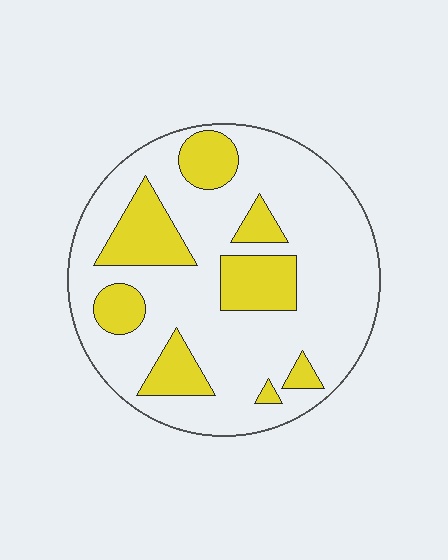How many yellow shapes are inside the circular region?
8.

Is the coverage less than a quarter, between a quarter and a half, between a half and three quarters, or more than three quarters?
Between a quarter and a half.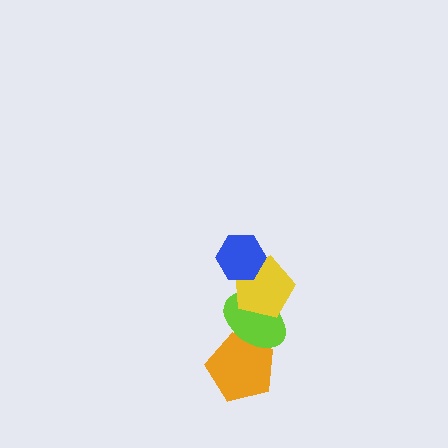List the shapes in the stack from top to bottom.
From top to bottom: the blue hexagon, the yellow pentagon, the lime ellipse, the orange pentagon.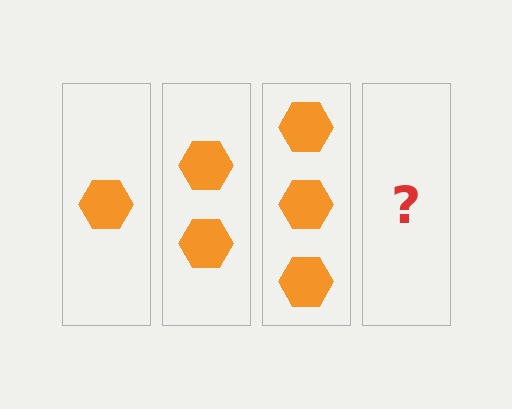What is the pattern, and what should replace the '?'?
The pattern is that each step adds one more hexagon. The '?' should be 4 hexagons.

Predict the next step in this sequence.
The next step is 4 hexagons.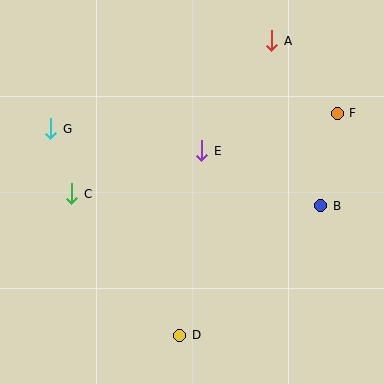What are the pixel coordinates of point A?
Point A is at (272, 41).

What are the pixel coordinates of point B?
Point B is at (321, 206).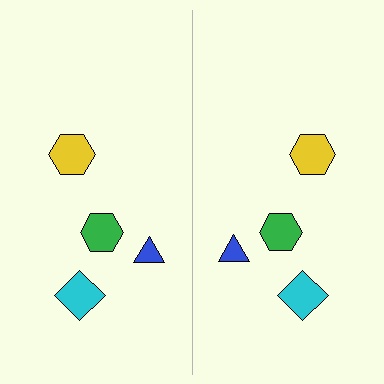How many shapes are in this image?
There are 8 shapes in this image.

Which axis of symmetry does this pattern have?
The pattern has a vertical axis of symmetry running through the center of the image.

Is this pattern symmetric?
Yes, this pattern has bilateral (reflection) symmetry.